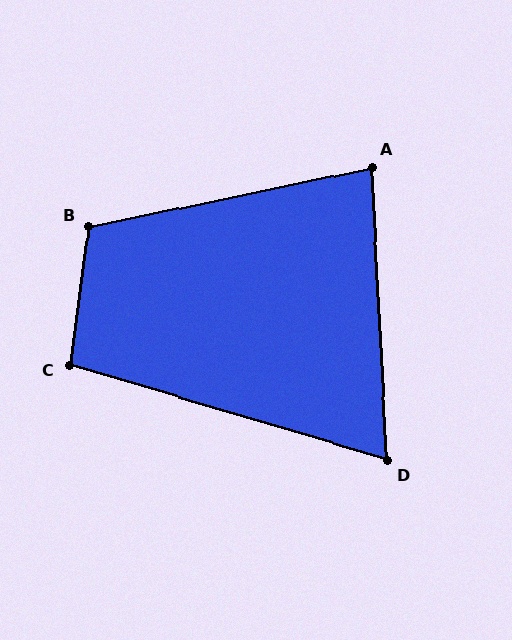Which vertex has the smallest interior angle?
D, at approximately 71 degrees.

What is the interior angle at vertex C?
Approximately 99 degrees (obtuse).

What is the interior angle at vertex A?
Approximately 81 degrees (acute).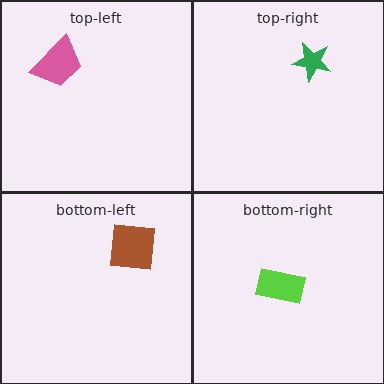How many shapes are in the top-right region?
1.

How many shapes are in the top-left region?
1.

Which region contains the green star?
The top-right region.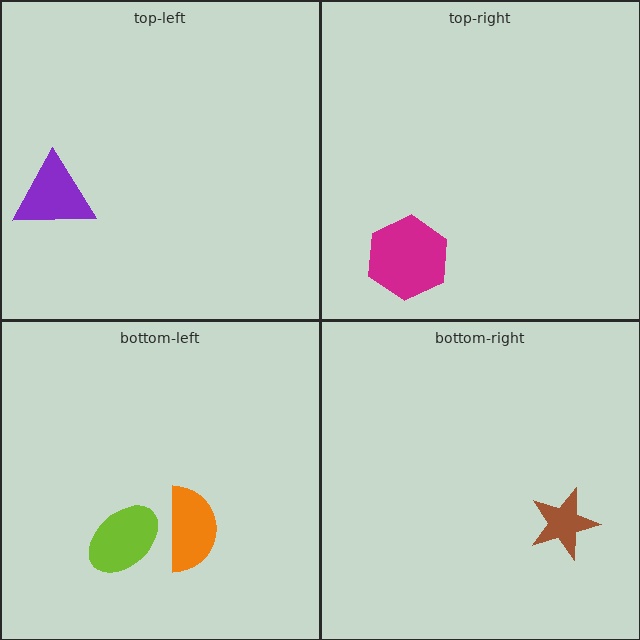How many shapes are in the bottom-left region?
2.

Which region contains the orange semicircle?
The bottom-left region.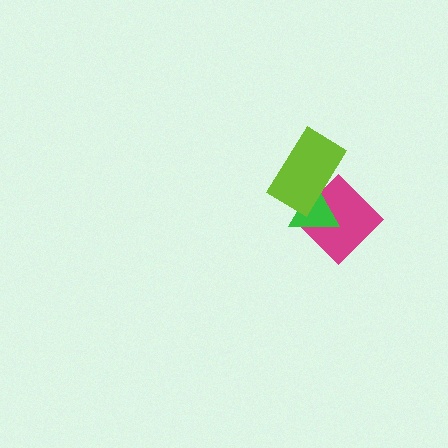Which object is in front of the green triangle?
The lime rectangle is in front of the green triangle.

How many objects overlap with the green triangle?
2 objects overlap with the green triangle.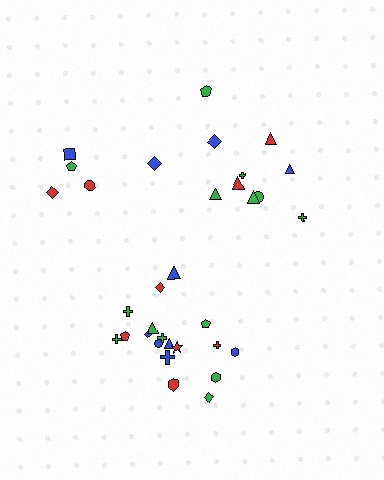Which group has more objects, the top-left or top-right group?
The top-right group.